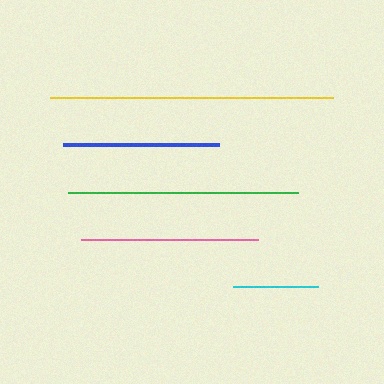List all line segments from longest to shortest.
From longest to shortest: yellow, green, pink, blue, cyan.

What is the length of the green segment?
The green segment is approximately 230 pixels long.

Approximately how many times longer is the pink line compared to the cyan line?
The pink line is approximately 2.1 times the length of the cyan line.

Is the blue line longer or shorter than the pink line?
The pink line is longer than the blue line.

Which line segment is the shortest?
The cyan line is the shortest at approximately 85 pixels.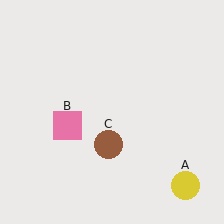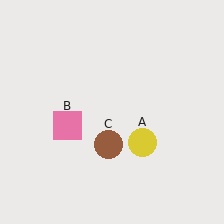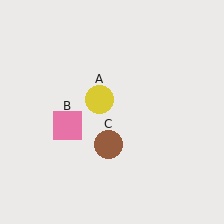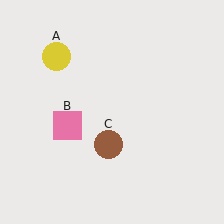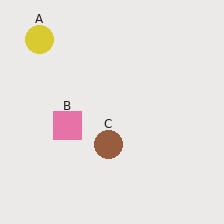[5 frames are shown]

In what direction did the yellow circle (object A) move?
The yellow circle (object A) moved up and to the left.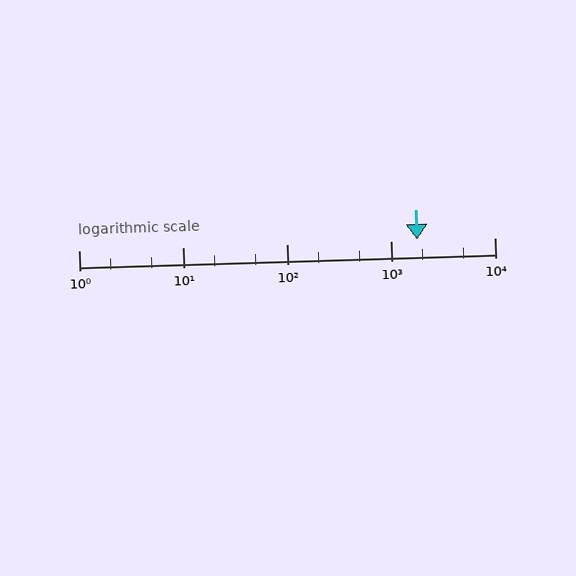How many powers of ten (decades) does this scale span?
The scale spans 4 decades, from 1 to 10000.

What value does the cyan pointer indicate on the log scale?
The pointer indicates approximately 1800.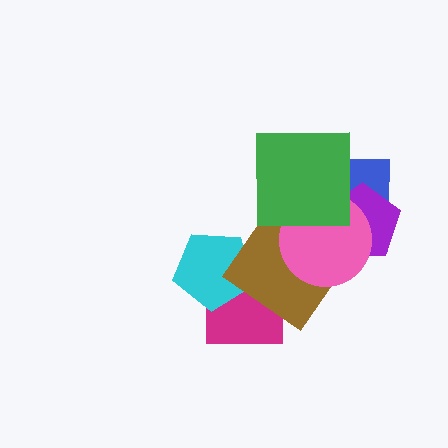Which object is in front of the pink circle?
The green square is in front of the pink circle.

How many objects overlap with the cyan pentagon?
2 objects overlap with the cyan pentagon.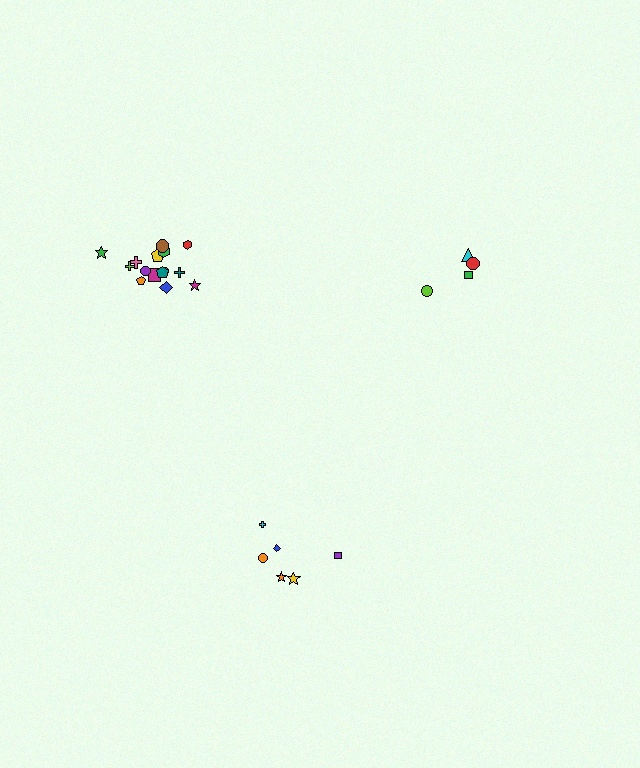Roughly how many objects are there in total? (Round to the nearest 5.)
Roughly 25 objects in total.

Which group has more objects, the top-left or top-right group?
The top-left group.